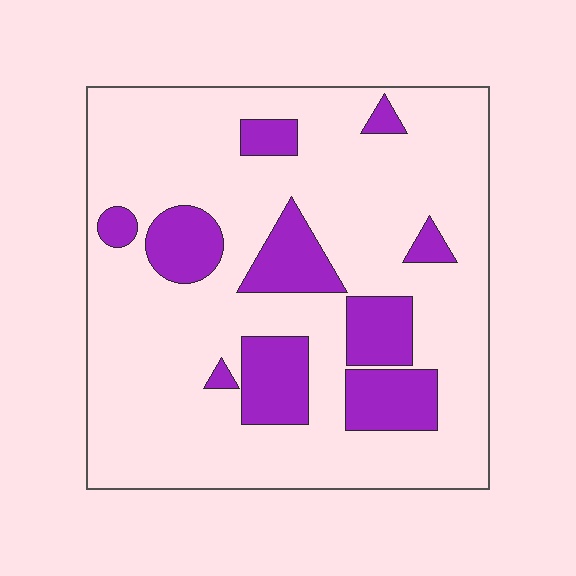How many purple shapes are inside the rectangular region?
10.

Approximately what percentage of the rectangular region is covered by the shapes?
Approximately 20%.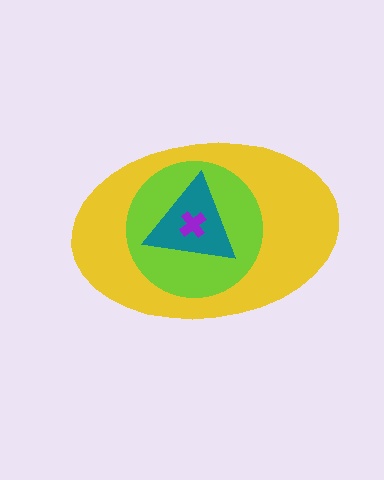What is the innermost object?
The purple cross.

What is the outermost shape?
The yellow ellipse.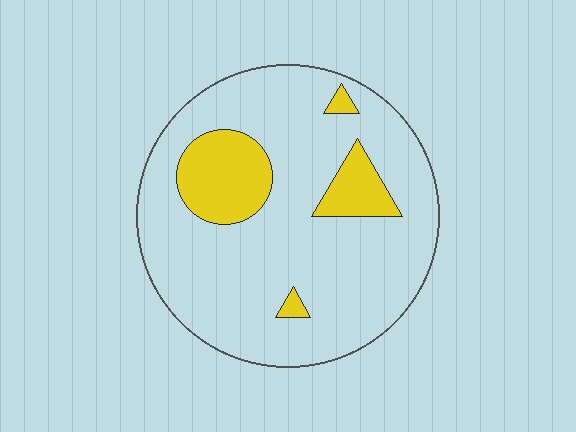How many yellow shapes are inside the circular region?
4.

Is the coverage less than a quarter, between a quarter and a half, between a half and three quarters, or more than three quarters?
Less than a quarter.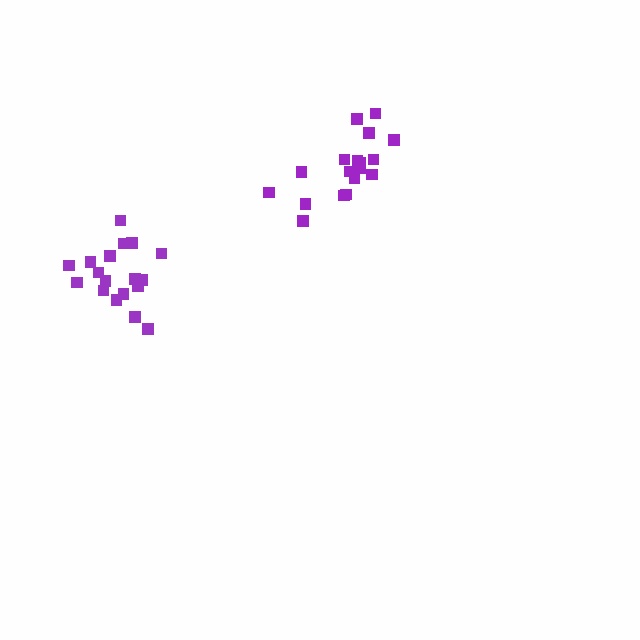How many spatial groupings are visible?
There are 2 spatial groupings.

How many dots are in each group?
Group 1: 18 dots, Group 2: 18 dots (36 total).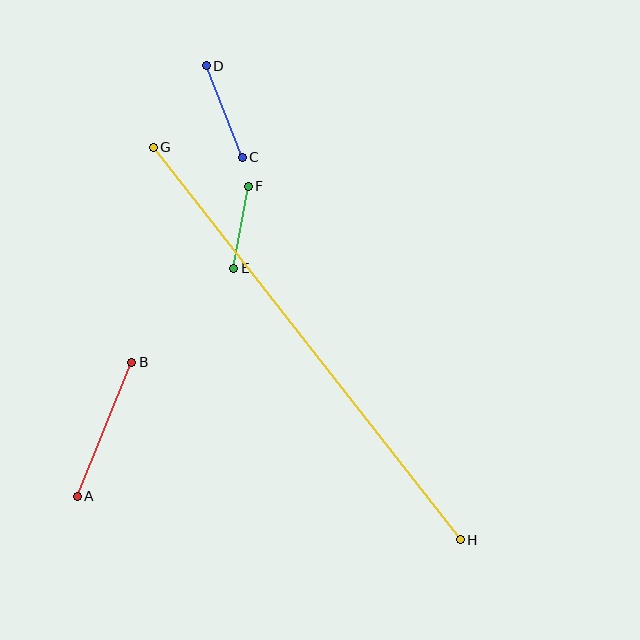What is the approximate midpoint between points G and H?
The midpoint is at approximately (307, 343) pixels.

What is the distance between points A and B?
The distance is approximately 145 pixels.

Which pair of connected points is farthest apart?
Points G and H are farthest apart.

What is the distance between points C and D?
The distance is approximately 98 pixels.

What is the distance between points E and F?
The distance is approximately 83 pixels.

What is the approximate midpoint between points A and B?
The midpoint is at approximately (105, 429) pixels.